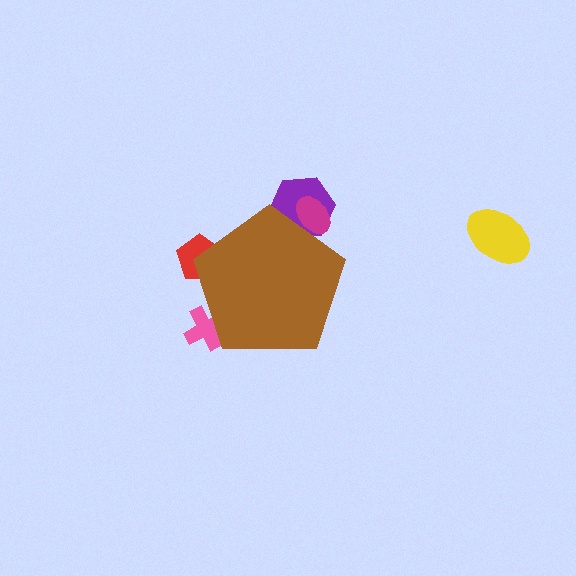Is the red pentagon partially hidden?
Yes, the red pentagon is partially hidden behind the brown pentagon.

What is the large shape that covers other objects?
A brown pentagon.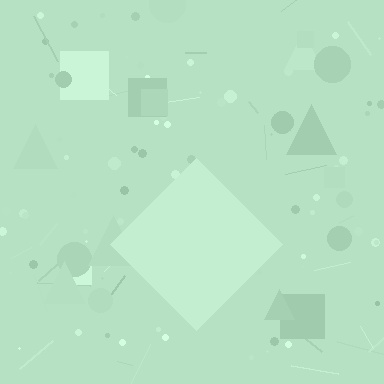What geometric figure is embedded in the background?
A diamond is embedded in the background.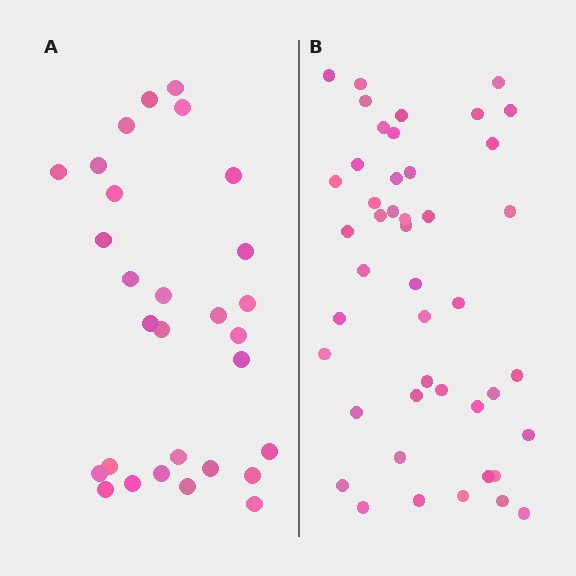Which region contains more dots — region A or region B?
Region B (the right region) has more dots.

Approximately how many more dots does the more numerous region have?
Region B has approximately 15 more dots than region A.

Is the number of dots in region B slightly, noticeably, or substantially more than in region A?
Region B has substantially more. The ratio is roughly 1.6 to 1.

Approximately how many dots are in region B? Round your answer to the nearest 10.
About 40 dots. (The exact count is 45, which rounds to 40.)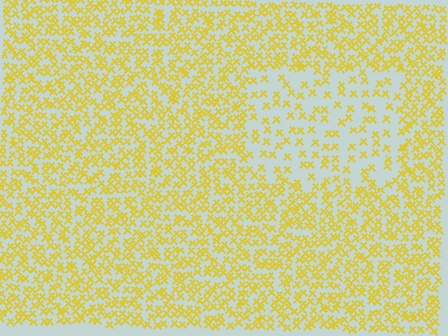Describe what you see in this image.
The image contains small yellow elements arranged at two different densities. A rectangle-shaped region is visible where the elements are less densely packed than the surrounding area.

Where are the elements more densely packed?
The elements are more densely packed outside the rectangle boundary.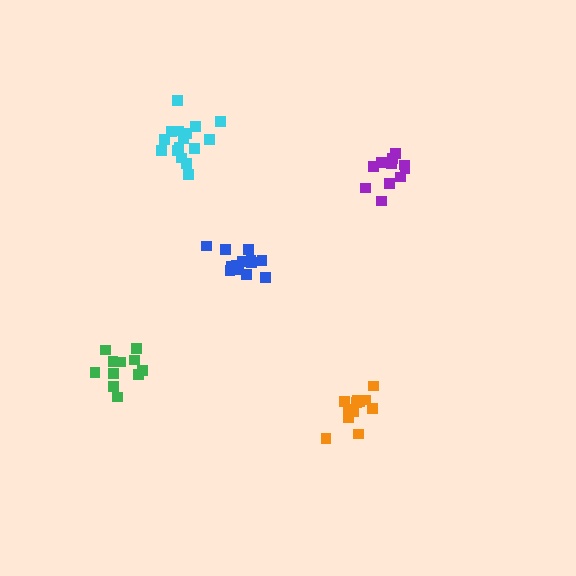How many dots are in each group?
Group 1: 12 dots, Group 2: 16 dots, Group 3: 11 dots, Group 4: 11 dots, Group 5: 13 dots (63 total).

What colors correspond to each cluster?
The clusters are colored: orange, cyan, green, purple, blue.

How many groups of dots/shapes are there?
There are 5 groups.